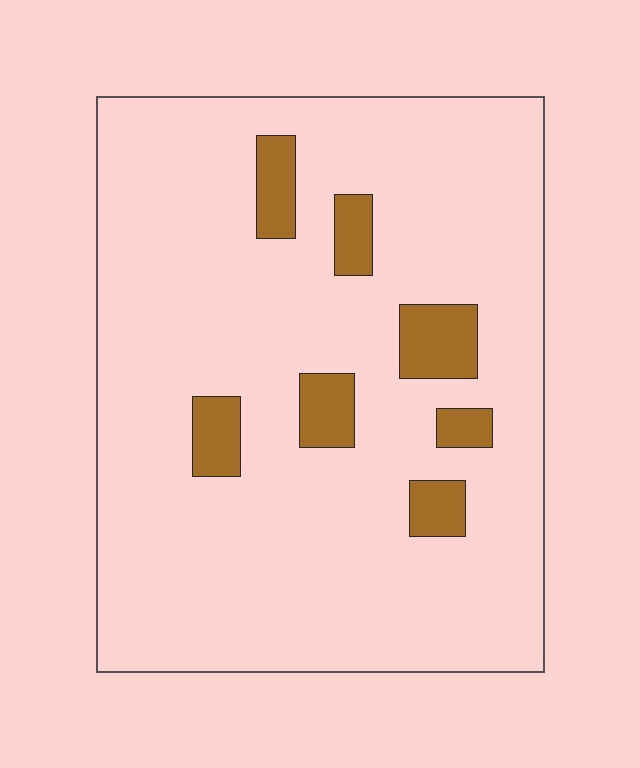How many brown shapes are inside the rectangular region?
7.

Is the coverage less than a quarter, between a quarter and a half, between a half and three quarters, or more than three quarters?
Less than a quarter.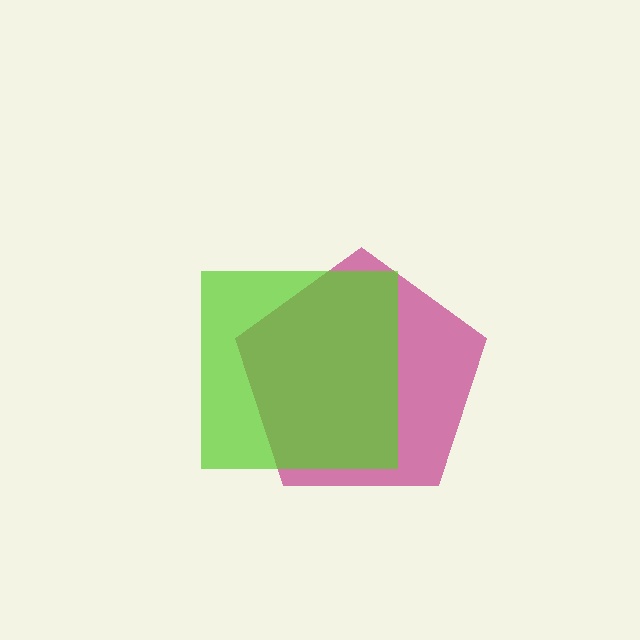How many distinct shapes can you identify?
There are 2 distinct shapes: a magenta pentagon, a lime square.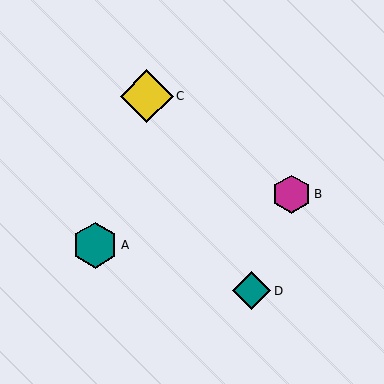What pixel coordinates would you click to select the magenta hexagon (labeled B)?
Click at (291, 194) to select the magenta hexagon B.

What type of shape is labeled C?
Shape C is a yellow diamond.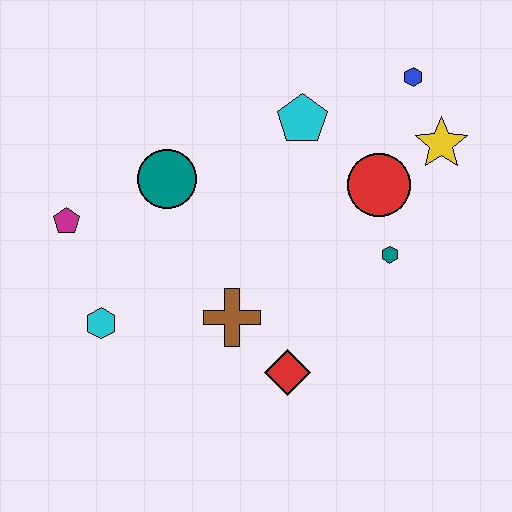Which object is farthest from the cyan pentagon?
The cyan hexagon is farthest from the cyan pentagon.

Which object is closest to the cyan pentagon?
The red circle is closest to the cyan pentagon.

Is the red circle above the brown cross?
Yes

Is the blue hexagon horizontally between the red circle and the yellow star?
Yes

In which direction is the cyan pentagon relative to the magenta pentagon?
The cyan pentagon is to the right of the magenta pentagon.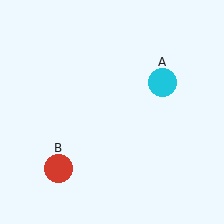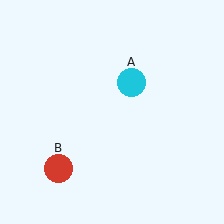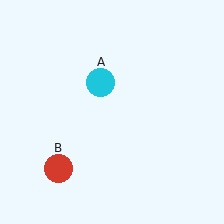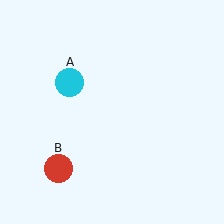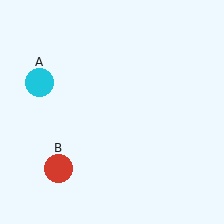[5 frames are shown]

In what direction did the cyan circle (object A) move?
The cyan circle (object A) moved left.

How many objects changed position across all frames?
1 object changed position: cyan circle (object A).